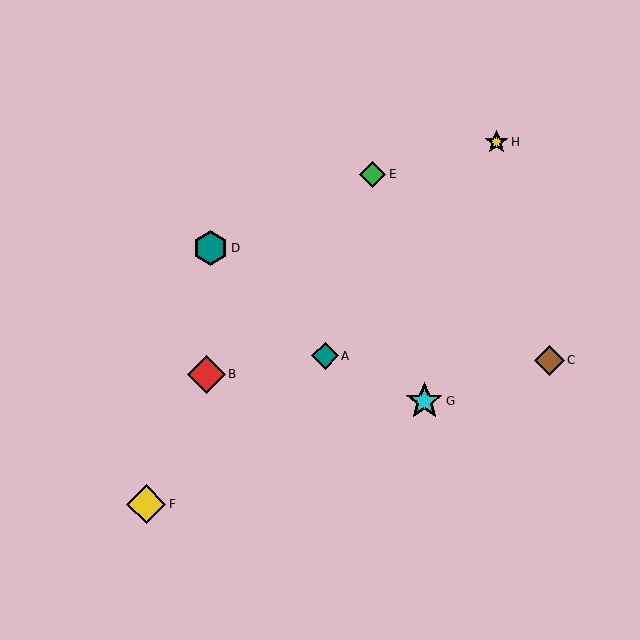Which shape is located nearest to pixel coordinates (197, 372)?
The red diamond (labeled B) at (206, 374) is nearest to that location.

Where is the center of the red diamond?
The center of the red diamond is at (206, 374).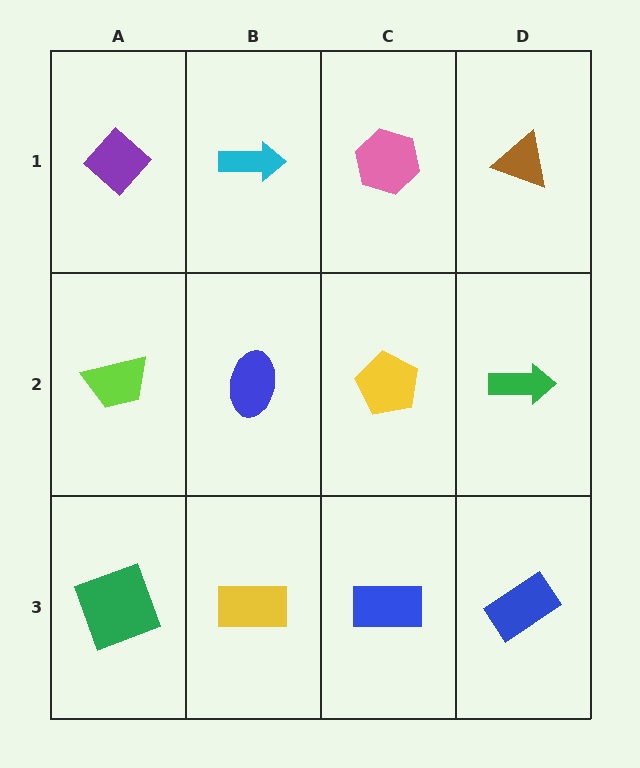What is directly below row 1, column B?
A blue ellipse.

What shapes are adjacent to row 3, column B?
A blue ellipse (row 2, column B), a green square (row 3, column A), a blue rectangle (row 3, column C).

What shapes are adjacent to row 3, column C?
A yellow pentagon (row 2, column C), a yellow rectangle (row 3, column B), a blue rectangle (row 3, column D).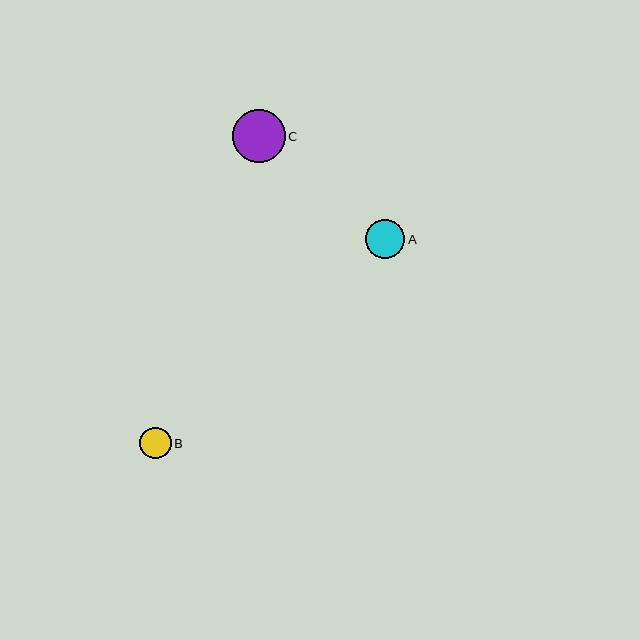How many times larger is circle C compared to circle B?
Circle C is approximately 1.7 times the size of circle B.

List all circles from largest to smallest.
From largest to smallest: C, A, B.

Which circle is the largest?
Circle C is the largest with a size of approximately 53 pixels.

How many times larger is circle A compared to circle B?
Circle A is approximately 1.2 times the size of circle B.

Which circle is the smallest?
Circle B is the smallest with a size of approximately 31 pixels.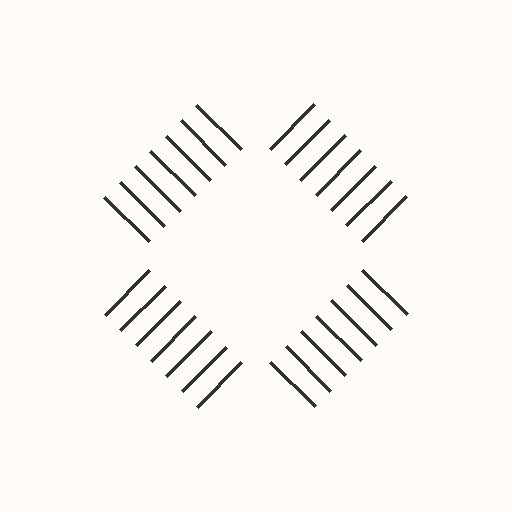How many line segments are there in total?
28 — 7 along each of the 4 edges.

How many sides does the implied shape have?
4 sides — the line-ends trace a square.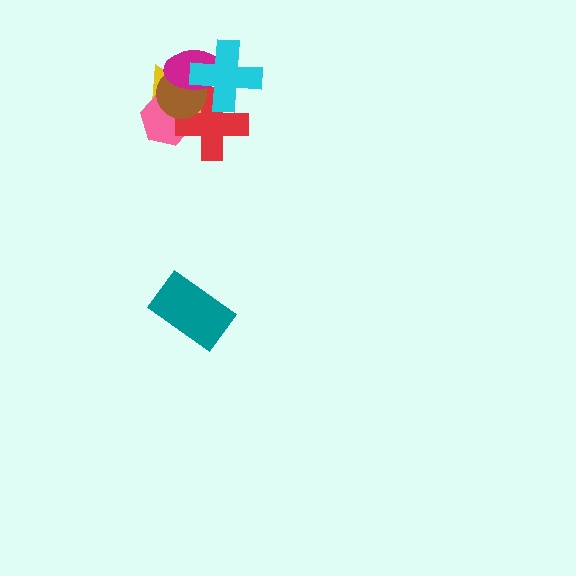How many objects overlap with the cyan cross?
4 objects overlap with the cyan cross.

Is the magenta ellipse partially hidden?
Yes, it is partially covered by another shape.